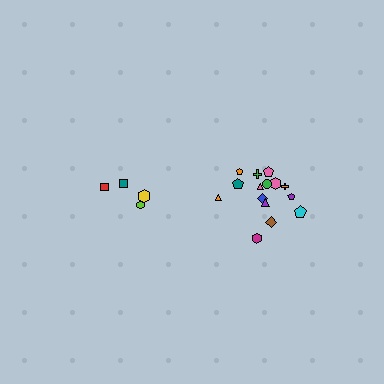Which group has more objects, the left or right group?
The right group.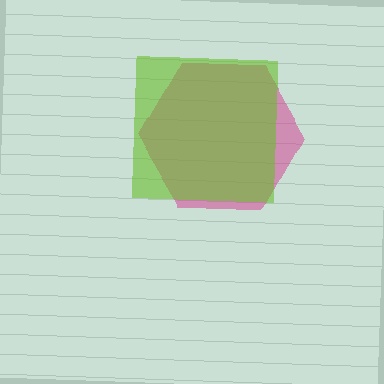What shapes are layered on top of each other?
The layered shapes are: a magenta hexagon, a lime square.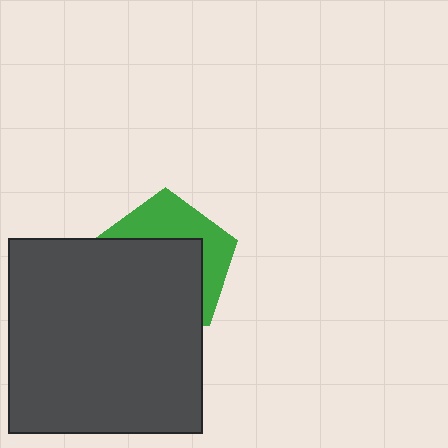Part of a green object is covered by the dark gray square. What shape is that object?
It is a pentagon.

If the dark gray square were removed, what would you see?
You would see the complete green pentagon.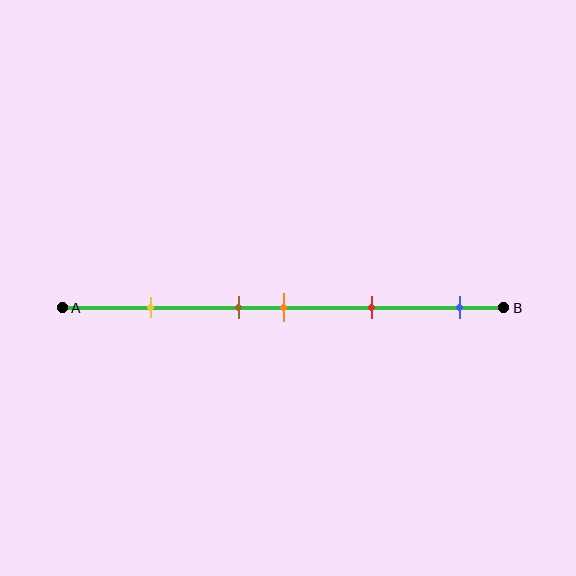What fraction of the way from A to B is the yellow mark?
The yellow mark is approximately 20% (0.2) of the way from A to B.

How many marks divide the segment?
There are 5 marks dividing the segment.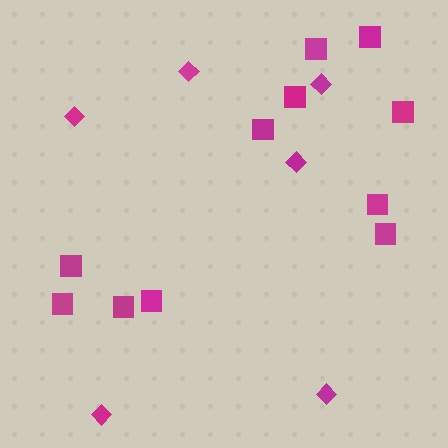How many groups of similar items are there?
There are 2 groups: one group of squares (11) and one group of diamonds (6).